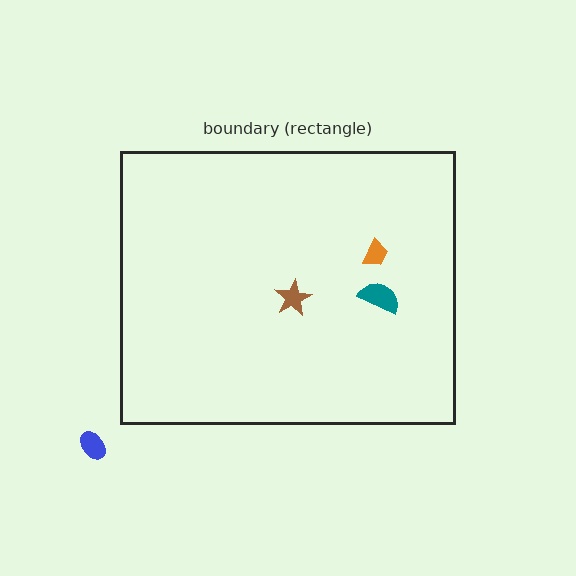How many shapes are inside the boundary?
3 inside, 1 outside.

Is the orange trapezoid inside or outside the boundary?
Inside.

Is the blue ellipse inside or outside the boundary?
Outside.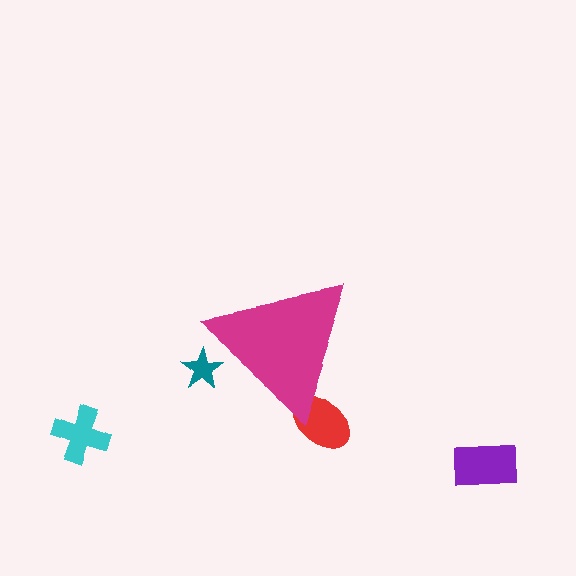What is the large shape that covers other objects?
A magenta triangle.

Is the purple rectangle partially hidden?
No, the purple rectangle is fully visible.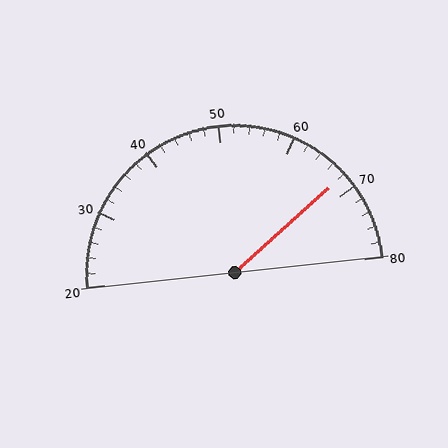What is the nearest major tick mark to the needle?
The nearest major tick mark is 70.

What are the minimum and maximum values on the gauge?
The gauge ranges from 20 to 80.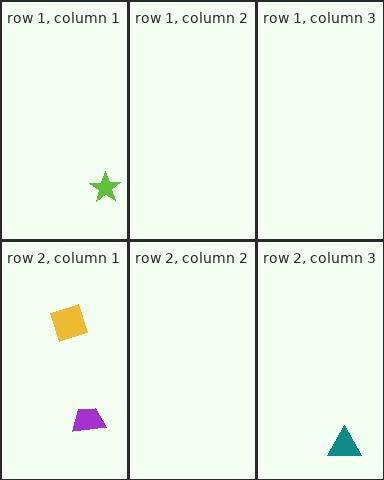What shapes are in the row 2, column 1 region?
The yellow diamond, the purple trapezoid.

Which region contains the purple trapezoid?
The row 2, column 1 region.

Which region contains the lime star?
The row 1, column 1 region.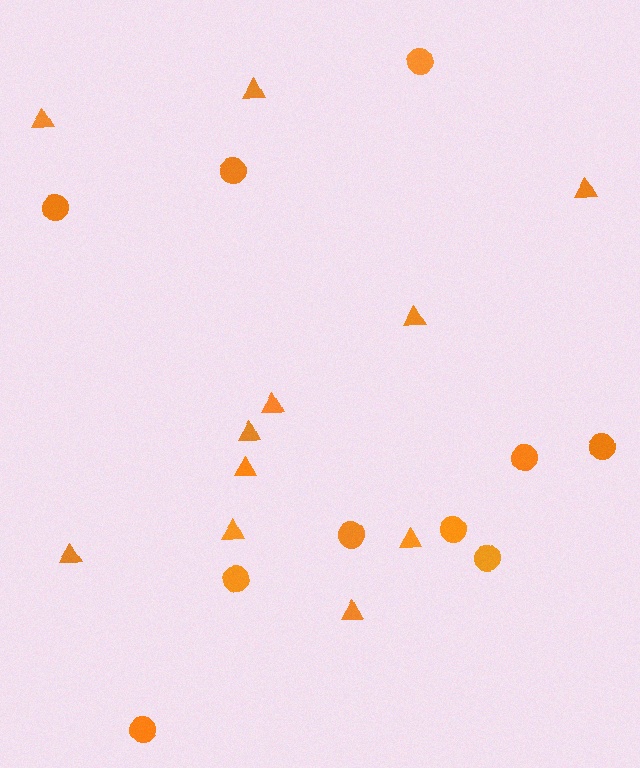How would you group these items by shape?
There are 2 groups: one group of triangles (11) and one group of circles (10).